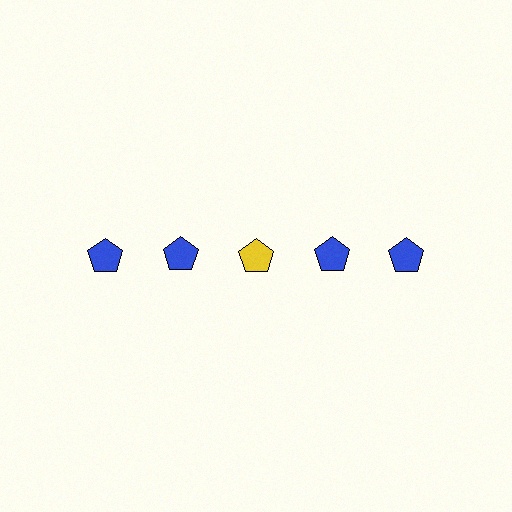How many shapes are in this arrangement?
There are 5 shapes arranged in a grid pattern.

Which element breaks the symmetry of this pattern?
The yellow pentagon in the top row, center column breaks the symmetry. All other shapes are blue pentagons.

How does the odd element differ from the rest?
It has a different color: yellow instead of blue.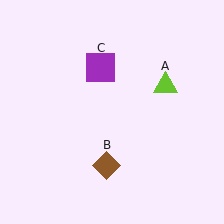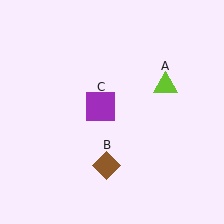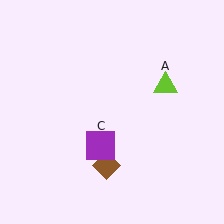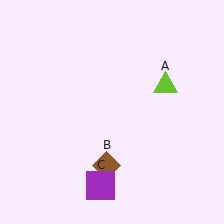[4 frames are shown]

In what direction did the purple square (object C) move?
The purple square (object C) moved down.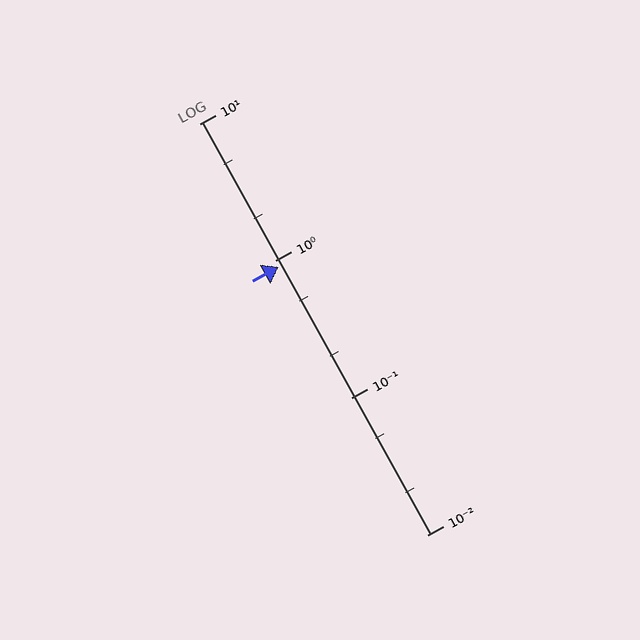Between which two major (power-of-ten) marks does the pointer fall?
The pointer is between 0.1 and 1.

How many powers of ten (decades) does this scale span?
The scale spans 3 decades, from 0.01 to 10.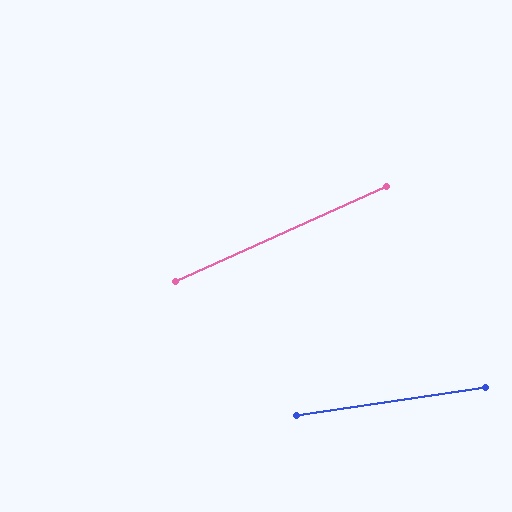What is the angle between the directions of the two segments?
Approximately 16 degrees.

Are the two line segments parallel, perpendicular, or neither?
Neither parallel nor perpendicular — they differ by about 16°.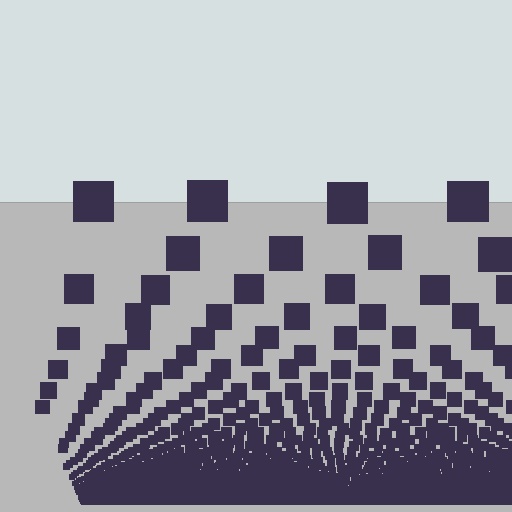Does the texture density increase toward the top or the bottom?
Density increases toward the bottom.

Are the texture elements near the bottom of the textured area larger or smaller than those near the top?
Smaller. The gradient is inverted — elements near the bottom are smaller and denser.